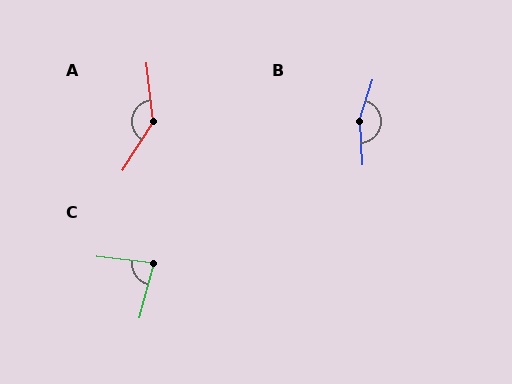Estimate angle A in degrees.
Approximately 142 degrees.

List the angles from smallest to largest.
C (81°), A (142°), B (159°).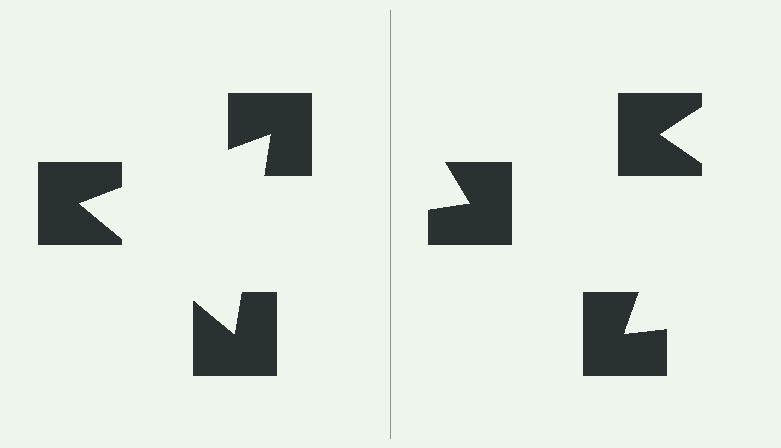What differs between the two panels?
The notched squares are positioned identically on both sides; only the wedge orientations differ. On the left they align to a triangle; on the right they are misaligned.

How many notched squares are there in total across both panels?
6 — 3 on each side.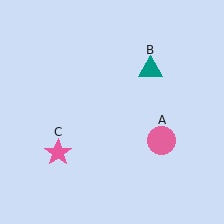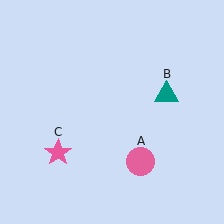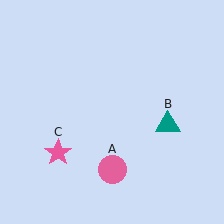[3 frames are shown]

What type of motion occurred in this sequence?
The pink circle (object A), teal triangle (object B) rotated clockwise around the center of the scene.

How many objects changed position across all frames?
2 objects changed position: pink circle (object A), teal triangle (object B).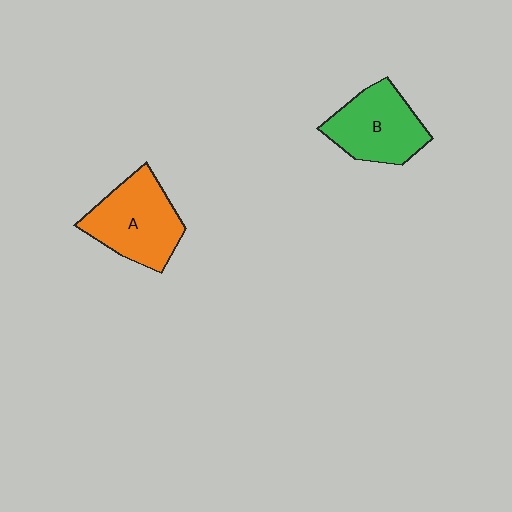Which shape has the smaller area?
Shape B (green).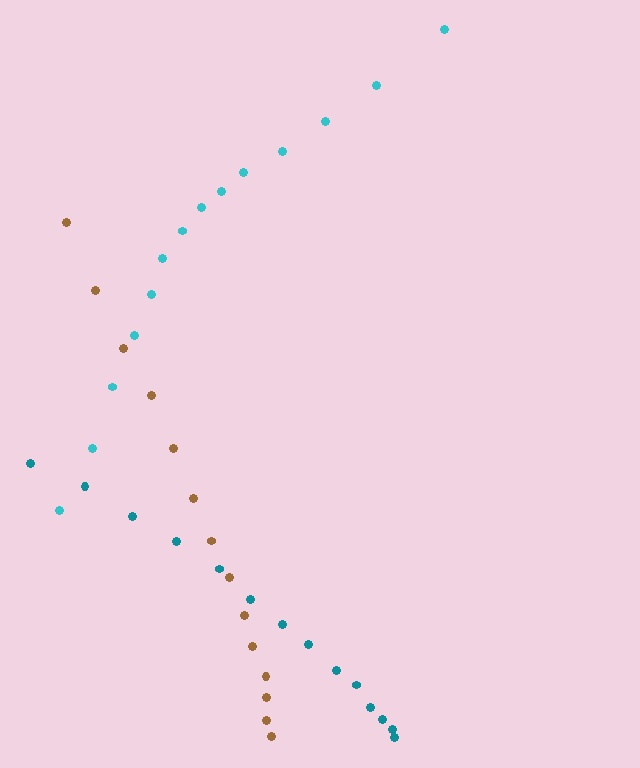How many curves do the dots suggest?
There are 3 distinct paths.